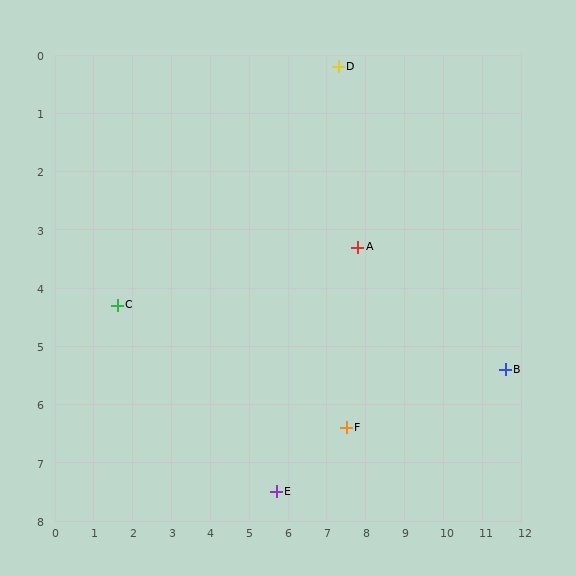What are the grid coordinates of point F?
Point F is at approximately (7.5, 6.4).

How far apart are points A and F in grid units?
Points A and F are about 3.1 grid units apart.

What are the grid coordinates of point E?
Point E is at approximately (5.7, 7.5).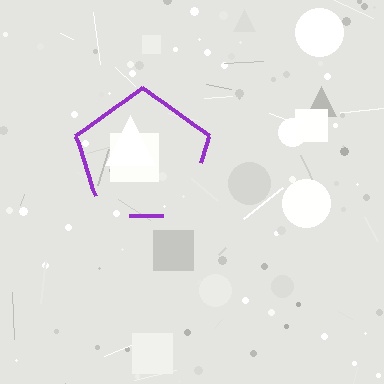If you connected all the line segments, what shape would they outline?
They would outline a pentagon.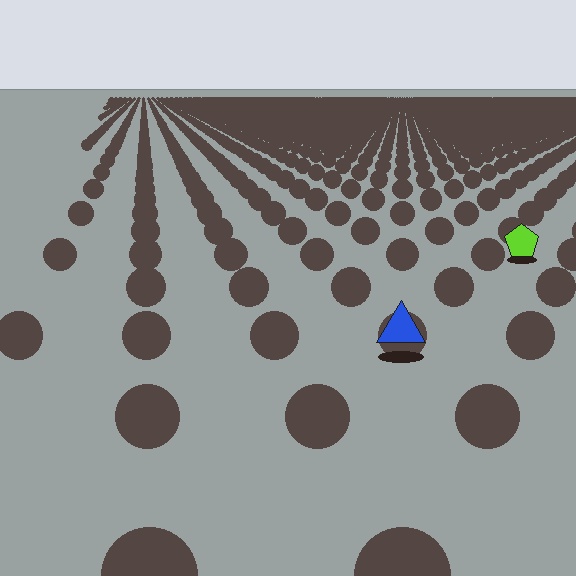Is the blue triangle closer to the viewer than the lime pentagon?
Yes. The blue triangle is closer — you can tell from the texture gradient: the ground texture is coarser near it.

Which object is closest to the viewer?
The blue triangle is closest. The texture marks near it are larger and more spread out.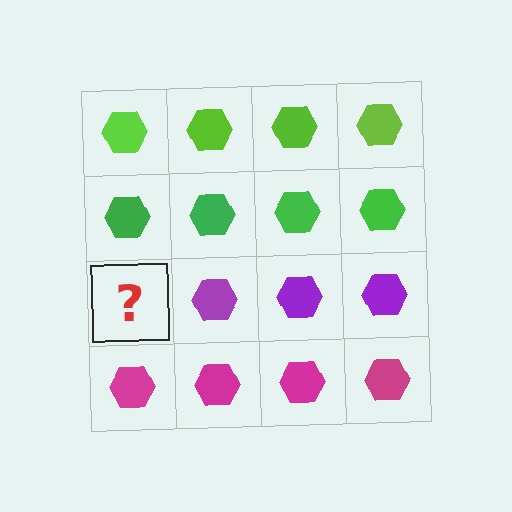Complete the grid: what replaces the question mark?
The question mark should be replaced with a purple hexagon.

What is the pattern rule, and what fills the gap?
The rule is that each row has a consistent color. The gap should be filled with a purple hexagon.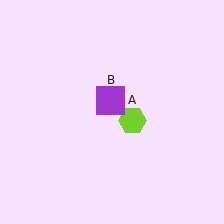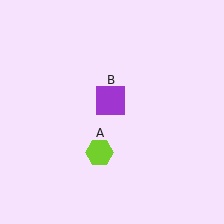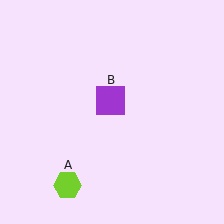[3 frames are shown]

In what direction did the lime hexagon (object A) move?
The lime hexagon (object A) moved down and to the left.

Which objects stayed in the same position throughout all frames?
Purple square (object B) remained stationary.